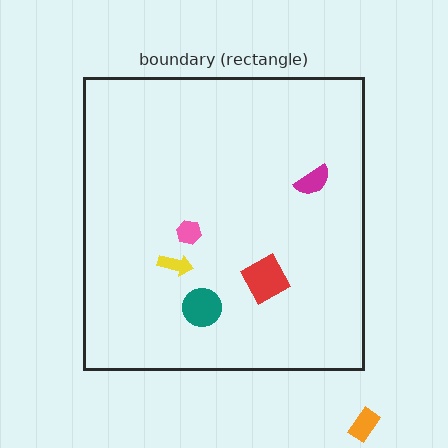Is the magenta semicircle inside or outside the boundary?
Inside.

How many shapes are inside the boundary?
5 inside, 1 outside.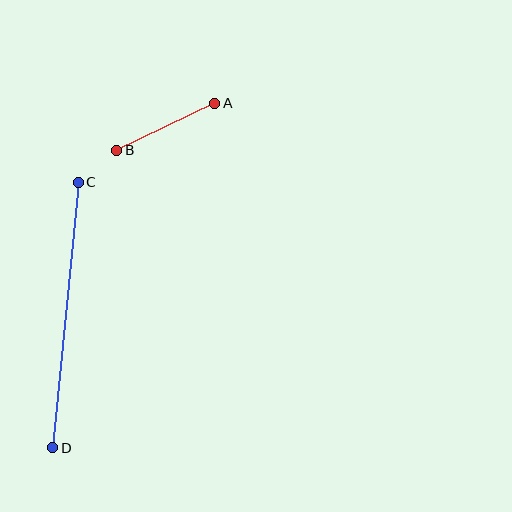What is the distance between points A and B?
The distance is approximately 109 pixels.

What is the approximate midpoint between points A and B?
The midpoint is at approximately (166, 127) pixels.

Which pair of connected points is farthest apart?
Points C and D are farthest apart.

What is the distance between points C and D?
The distance is approximately 267 pixels.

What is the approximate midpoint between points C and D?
The midpoint is at approximately (65, 315) pixels.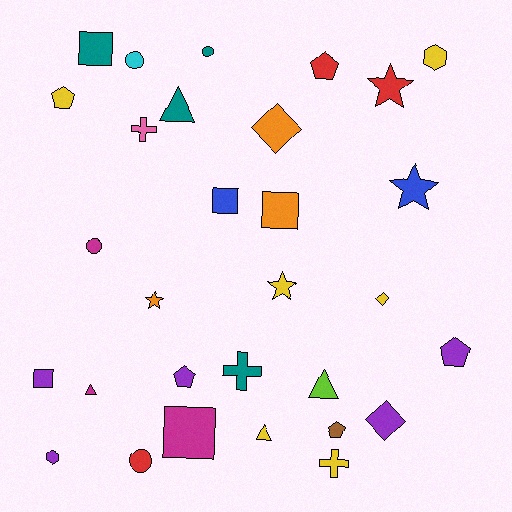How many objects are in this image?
There are 30 objects.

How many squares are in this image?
There are 5 squares.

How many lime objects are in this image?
There is 1 lime object.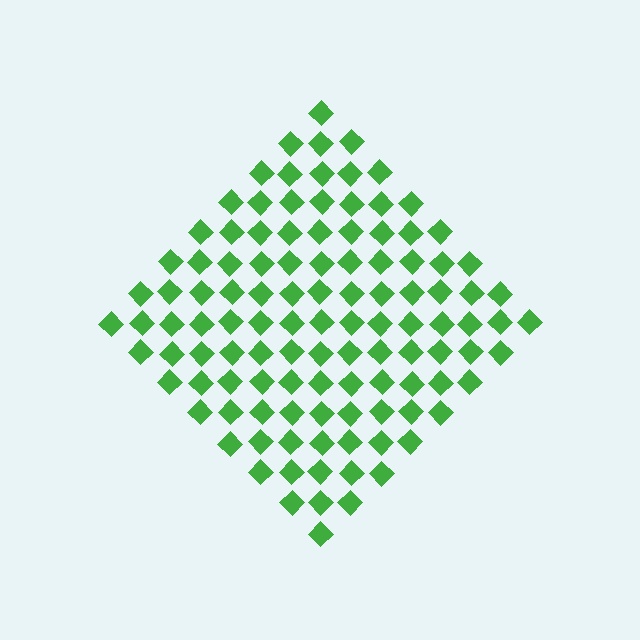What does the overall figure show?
The overall figure shows a diamond.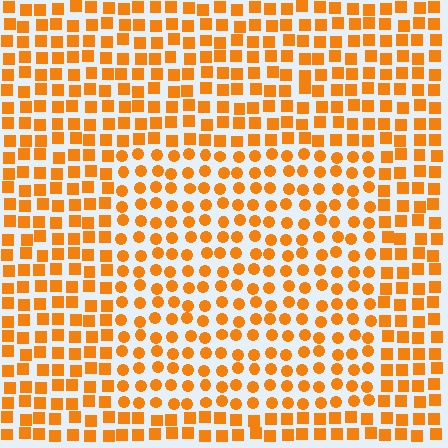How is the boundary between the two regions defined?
The boundary is defined by a change in element shape: circles inside vs. squares outside. All elements share the same color and spacing.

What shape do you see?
I see a rectangle.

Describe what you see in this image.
The image is filled with small orange elements arranged in a uniform grid. A rectangle-shaped region contains circles, while the surrounding area contains squares. The boundary is defined purely by the change in element shape.